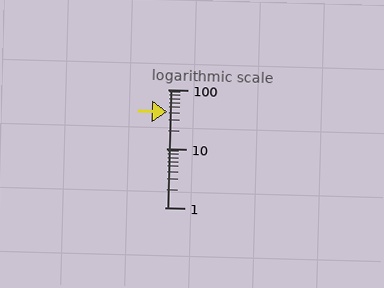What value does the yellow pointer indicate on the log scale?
The pointer indicates approximately 41.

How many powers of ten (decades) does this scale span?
The scale spans 2 decades, from 1 to 100.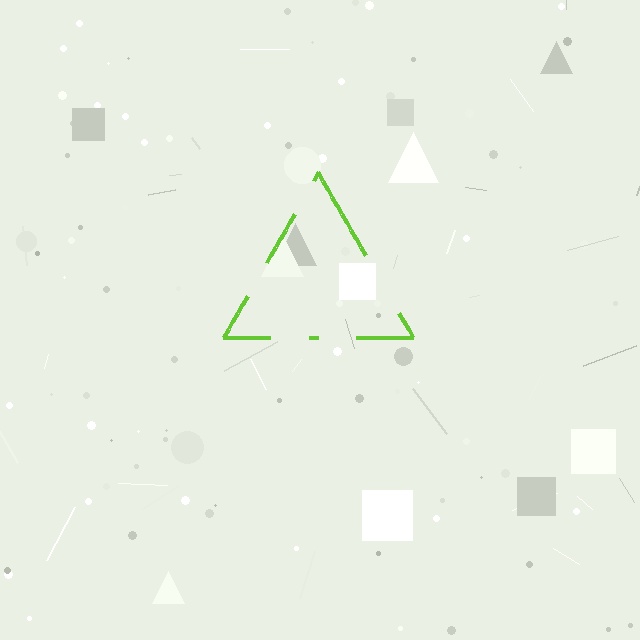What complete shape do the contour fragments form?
The contour fragments form a triangle.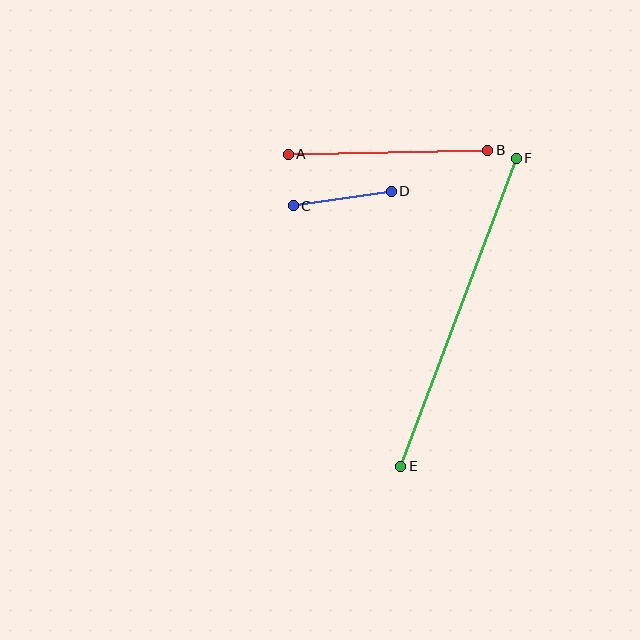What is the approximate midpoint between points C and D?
The midpoint is at approximately (342, 199) pixels.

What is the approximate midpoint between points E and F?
The midpoint is at approximately (459, 312) pixels.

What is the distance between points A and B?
The distance is approximately 199 pixels.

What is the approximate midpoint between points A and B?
The midpoint is at approximately (388, 152) pixels.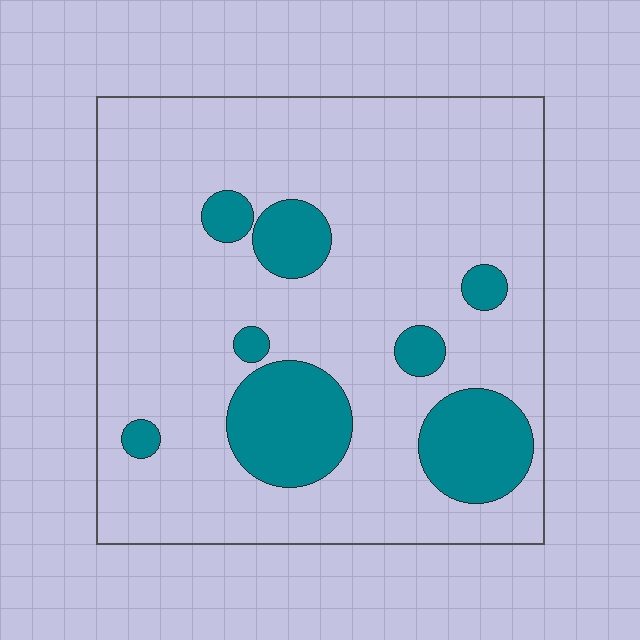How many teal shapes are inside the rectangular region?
8.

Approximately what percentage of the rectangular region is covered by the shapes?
Approximately 20%.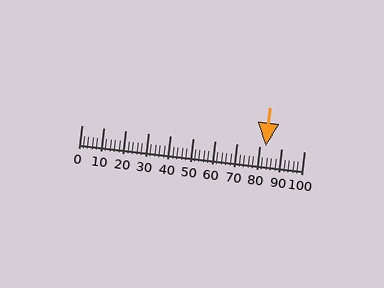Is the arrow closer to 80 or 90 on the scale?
The arrow is closer to 80.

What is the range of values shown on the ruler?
The ruler shows values from 0 to 100.